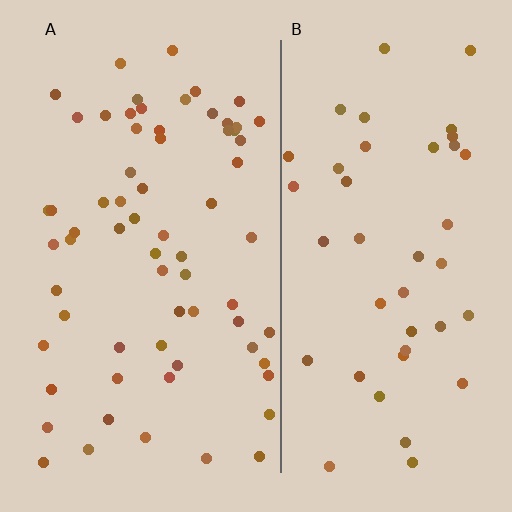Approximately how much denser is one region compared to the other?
Approximately 1.6× — region A over region B.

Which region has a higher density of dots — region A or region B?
A (the left).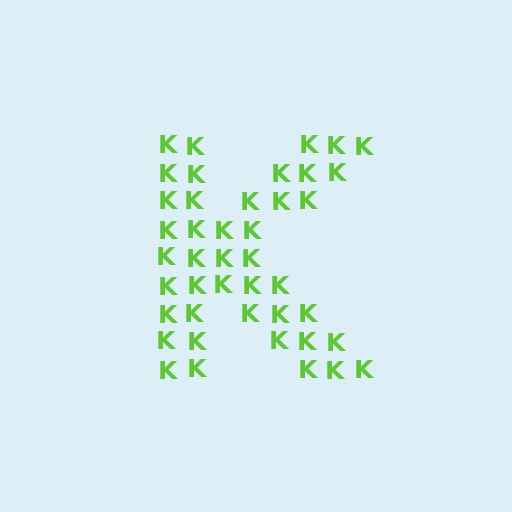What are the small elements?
The small elements are letter K's.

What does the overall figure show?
The overall figure shows the letter K.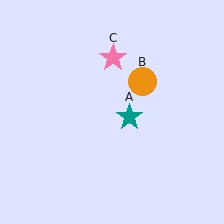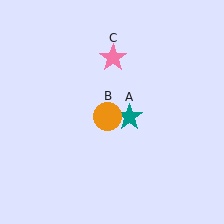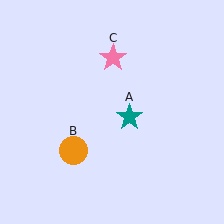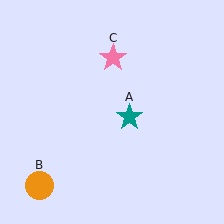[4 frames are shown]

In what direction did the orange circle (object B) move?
The orange circle (object B) moved down and to the left.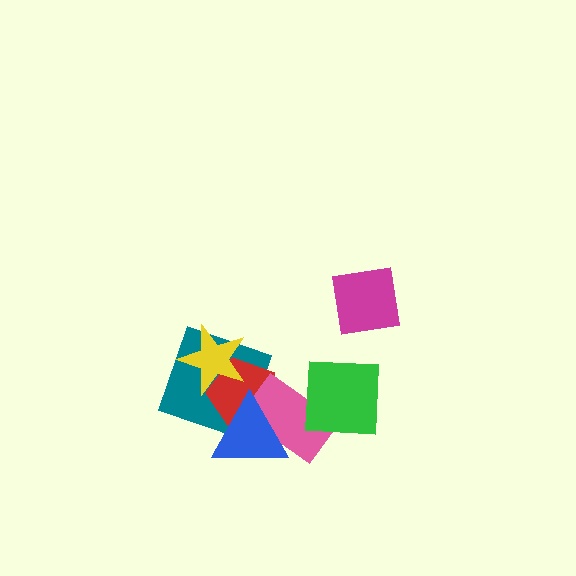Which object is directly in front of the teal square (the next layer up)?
The red pentagon is directly in front of the teal square.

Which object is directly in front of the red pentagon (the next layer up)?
The pink rectangle is directly in front of the red pentagon.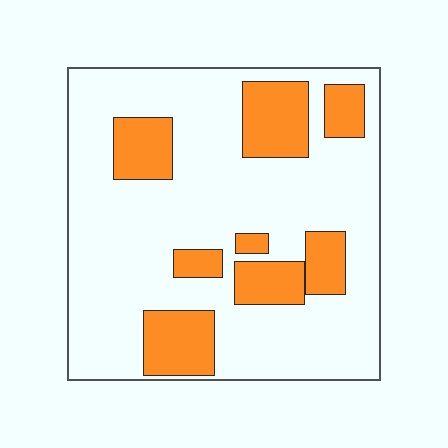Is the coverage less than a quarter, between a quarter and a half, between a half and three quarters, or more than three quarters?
Less than a quarter.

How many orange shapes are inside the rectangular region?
8.